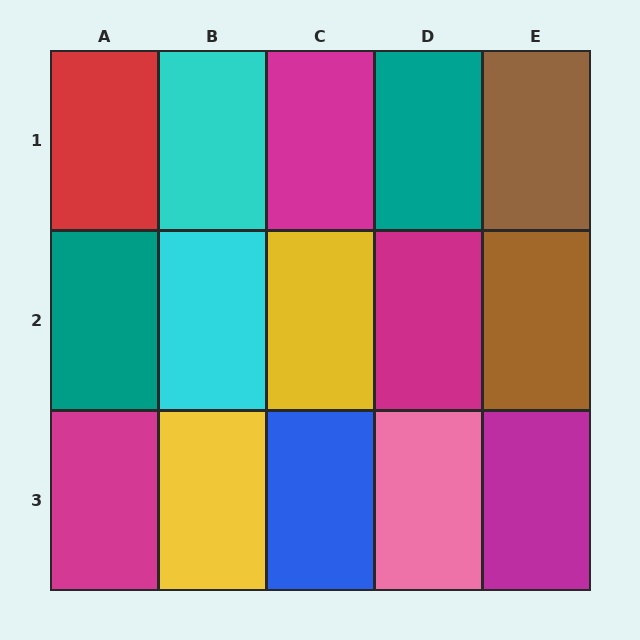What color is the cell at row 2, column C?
Yellow.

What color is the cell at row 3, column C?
Blue.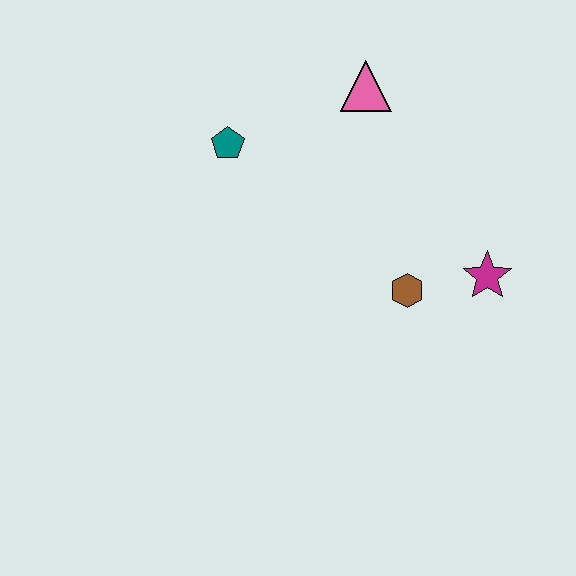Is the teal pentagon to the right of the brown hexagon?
No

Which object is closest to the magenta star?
The brown hexagon is closest to the magenta star.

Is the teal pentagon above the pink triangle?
No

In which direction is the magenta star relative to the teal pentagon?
The magenta star is to the right of the teal pentagon.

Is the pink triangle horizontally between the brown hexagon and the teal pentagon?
Yes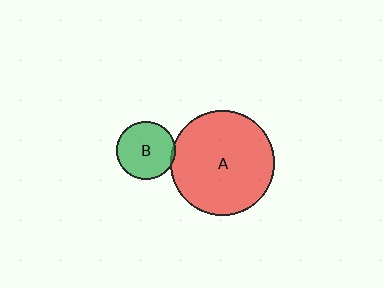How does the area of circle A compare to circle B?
Approximately 3.2 times.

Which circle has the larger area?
Circle A (red).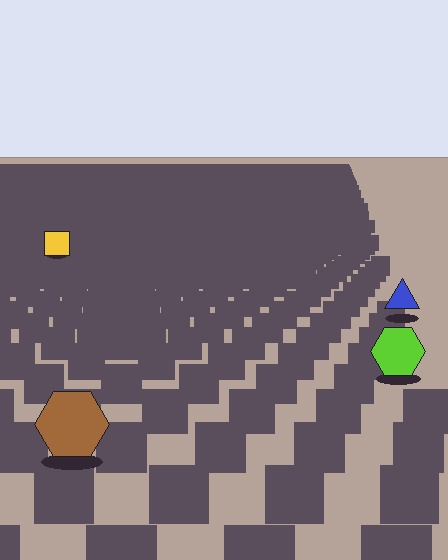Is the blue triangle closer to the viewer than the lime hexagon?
No. The lime hexagon is closer — you can tell from the texture gradient: the ground texture is coarser near it.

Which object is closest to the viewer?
The brown hexagon is closest. The texture marks near it are larger and more spread out.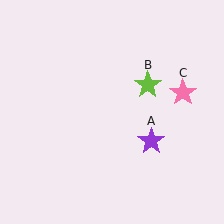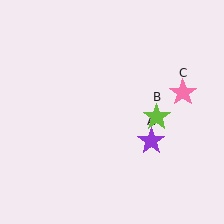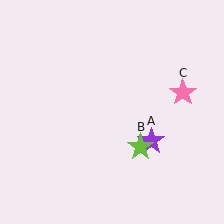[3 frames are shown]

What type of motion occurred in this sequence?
The lime star (object B) rotated clockwise around the center of the scene.